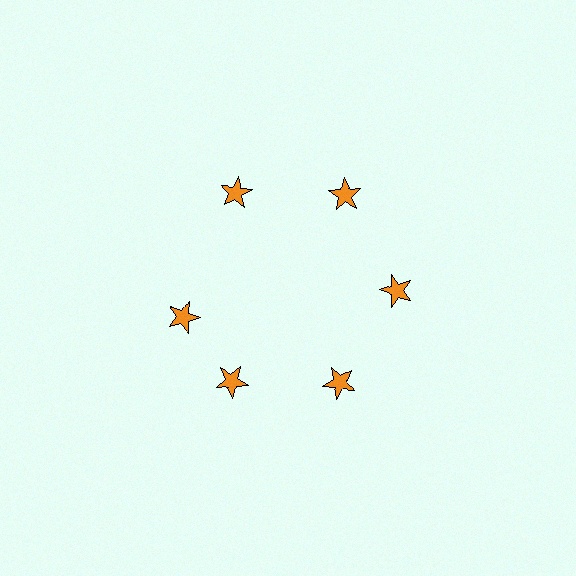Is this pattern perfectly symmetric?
No. The 6 orange stars are arranged in a ring, but one element near the 9 o'clock position is rotated out of alignment along the ring, breaking the 6-fold rotational symmetry.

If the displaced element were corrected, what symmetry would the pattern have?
It would have 6-fold rotational symmetry — the pattern would map onto itself every 60 degrees.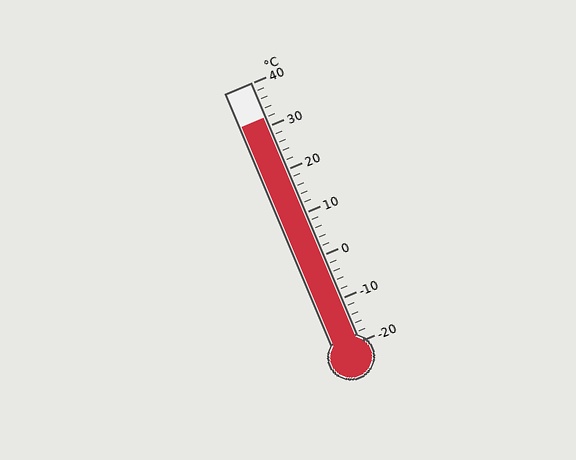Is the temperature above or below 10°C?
The temperature is above 10°C.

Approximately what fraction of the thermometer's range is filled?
The thermometer is filled to approximately 85% of its range.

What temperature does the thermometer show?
The thermometer shows approximately 32°C.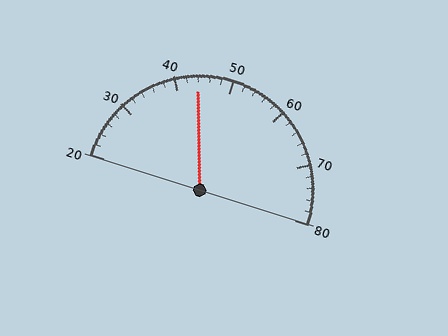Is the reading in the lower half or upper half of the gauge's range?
The reading is in the lower half of the range (20 to 80).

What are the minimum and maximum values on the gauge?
The gauge ranges from 20 to 80.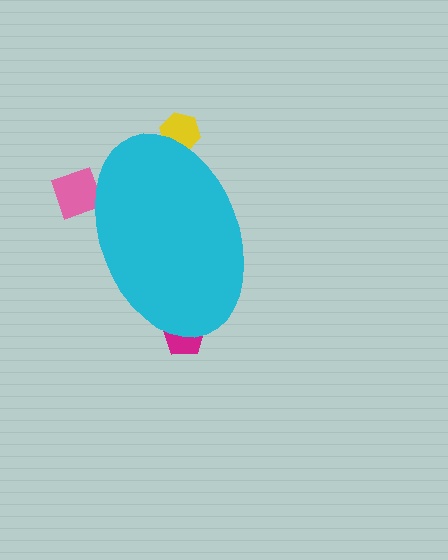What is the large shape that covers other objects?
A cyan ellipse.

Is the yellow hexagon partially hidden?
Yes, the yellow hexagon is partially hidden behind the cyan ellipse.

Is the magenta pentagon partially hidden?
Yes, the magenta pentagon is partially hidden behind the cyan ellipse.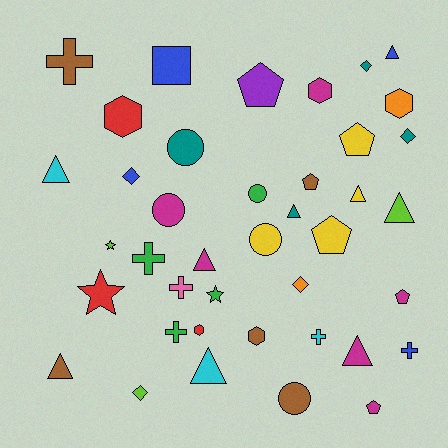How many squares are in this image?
There is 1 square.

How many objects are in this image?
There are 40 objects.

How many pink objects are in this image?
There is 1 pink object.